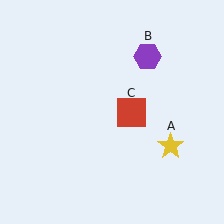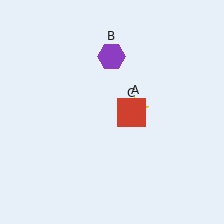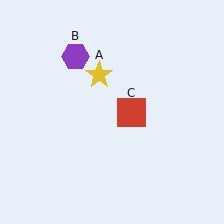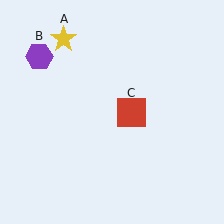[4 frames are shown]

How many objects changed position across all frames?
2 objects changed position: yellow star (object A), purple hexagon (object B).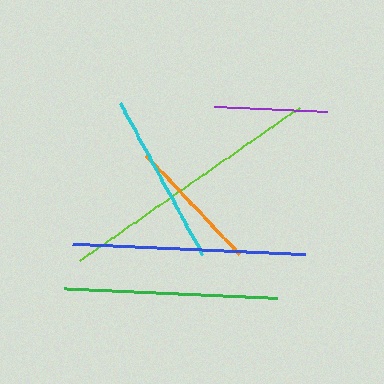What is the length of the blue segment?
The blue segment is approximately 234 pixels long.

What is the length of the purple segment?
The purple segment is approximately 113 pixels long.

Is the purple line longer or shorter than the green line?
The green line is longer than the purple line.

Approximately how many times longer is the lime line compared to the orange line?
The lime line is approximately 2.0 times the length of the orange line.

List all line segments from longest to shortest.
From longest to shortest: lime, blue, green, cyan, orange, purple.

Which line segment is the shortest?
The purple line is the shortest at approximately 113 pixels.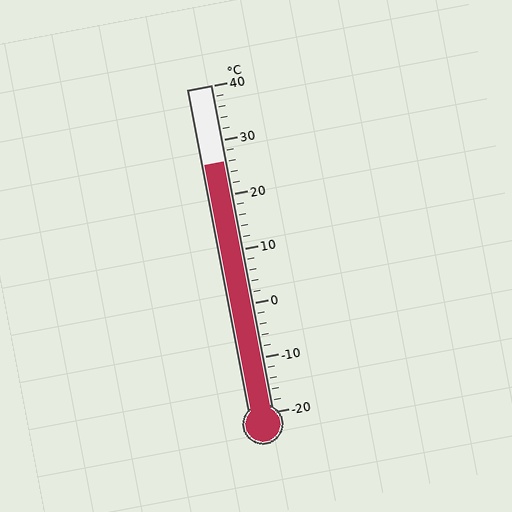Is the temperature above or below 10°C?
The temperature is above 10°C.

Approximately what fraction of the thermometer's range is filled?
The thermometer is filled to approximately 75% of its range.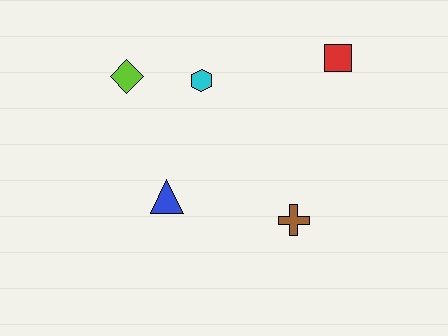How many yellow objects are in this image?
There are no yellow objects.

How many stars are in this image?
There are no stars.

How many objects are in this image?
There are 5 objects.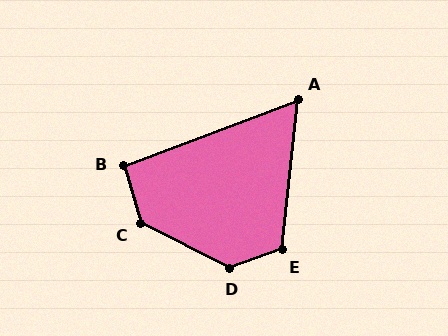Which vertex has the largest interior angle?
D, at approximately 134 degrees.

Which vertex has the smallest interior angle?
A, at approximately 64 degrees.